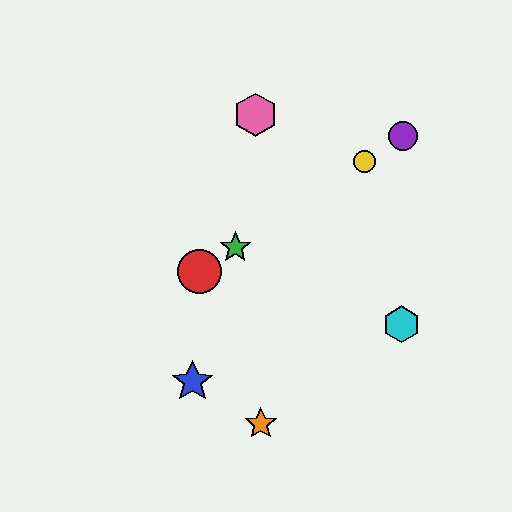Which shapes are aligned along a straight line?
The red circle, the green star, the yellow circle, the purple circle are aligned along a straight line.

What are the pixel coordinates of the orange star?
The orange star is at (261, 424).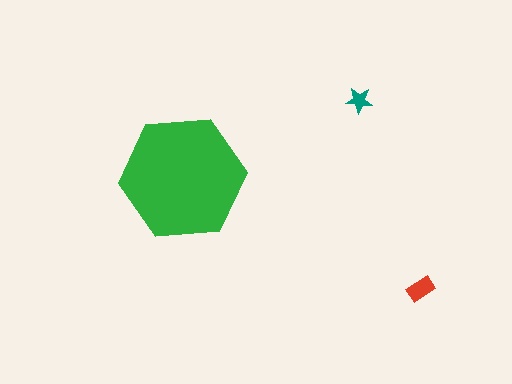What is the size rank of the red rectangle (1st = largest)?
2nd.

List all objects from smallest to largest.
The teal star, the red rectangle, the green hexagon.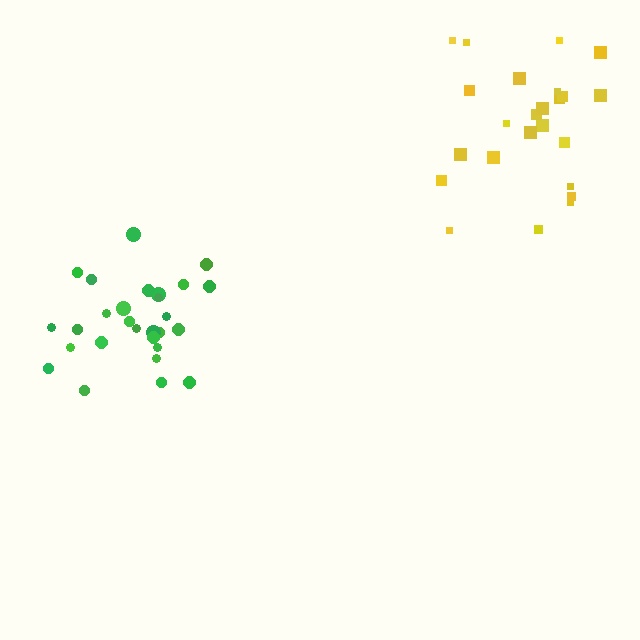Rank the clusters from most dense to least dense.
green, yellow.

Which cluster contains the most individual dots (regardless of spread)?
Green (29).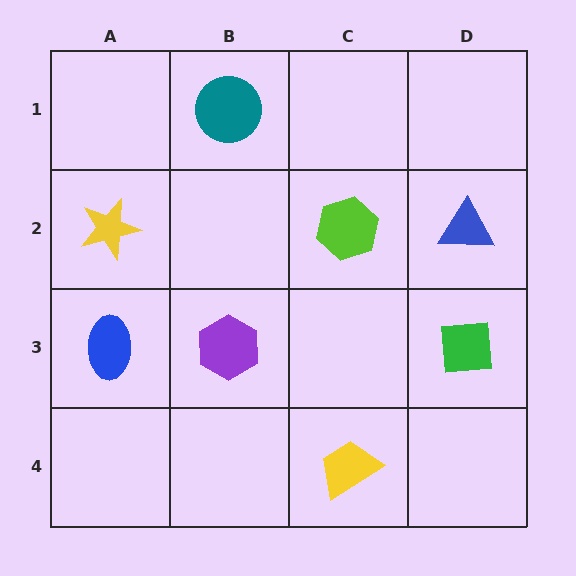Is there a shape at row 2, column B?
No, that cell is empty.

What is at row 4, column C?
A yellow trapezoid.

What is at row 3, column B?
A purple hexagon.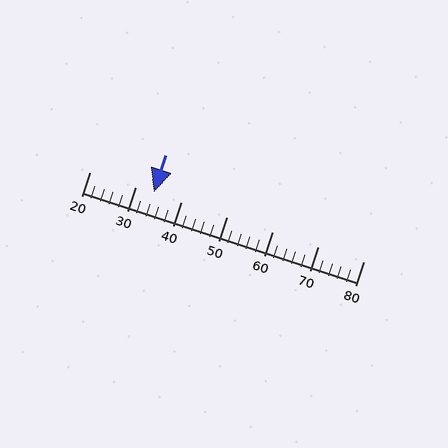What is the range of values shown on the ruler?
The ruler shows values from 20 to 80.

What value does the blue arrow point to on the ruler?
The blue arrow points to approximately 34.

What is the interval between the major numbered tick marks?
The major tick marks are spaced 10 units apart.